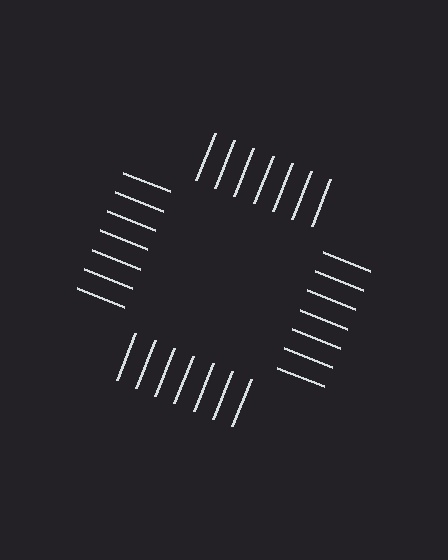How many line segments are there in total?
28 — 7 along each of the 4 edges.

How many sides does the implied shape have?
4 sides — the line-ends trace a square.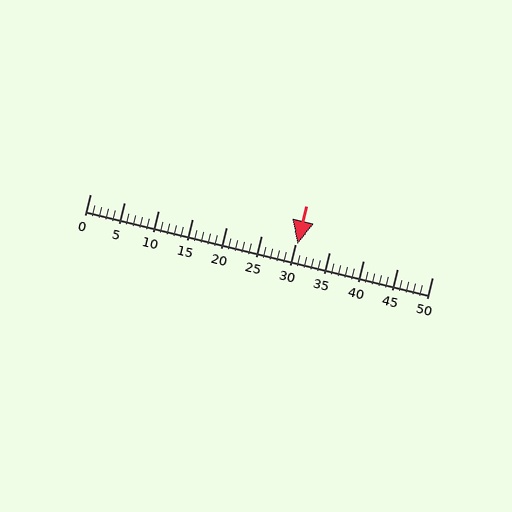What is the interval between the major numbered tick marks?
The major tick marks are spaced 5 units apart.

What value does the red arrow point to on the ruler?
The red arrow points to approximately 30.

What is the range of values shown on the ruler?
The ruler shows values from 0 to 50.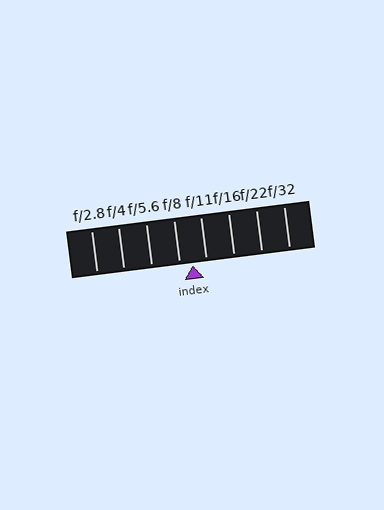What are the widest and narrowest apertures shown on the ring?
The widest aperture shown is f/2.8 and the narrowest is f/32.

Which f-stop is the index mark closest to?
The index mark is closest to f/8.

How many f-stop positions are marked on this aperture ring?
There are 8 f-stop positions marked.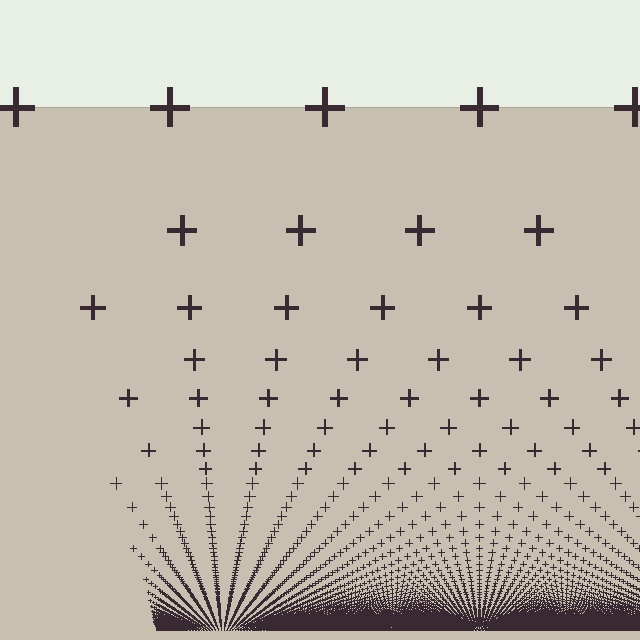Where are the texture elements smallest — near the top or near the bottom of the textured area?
Near the bottom.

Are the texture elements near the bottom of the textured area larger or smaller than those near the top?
Smaller. The gradient is inverted — elements near the bottom are smaller and denser.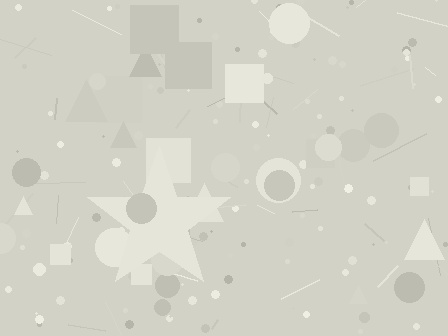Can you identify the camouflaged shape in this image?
The camouflaged shape is a star.